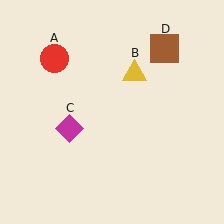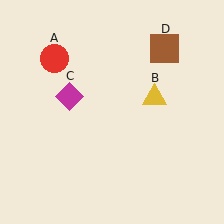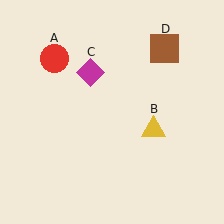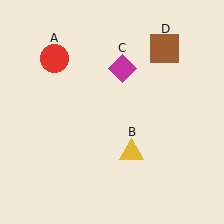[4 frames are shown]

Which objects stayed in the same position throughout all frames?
Red circle (object A) and brown square (object D) remained stationary.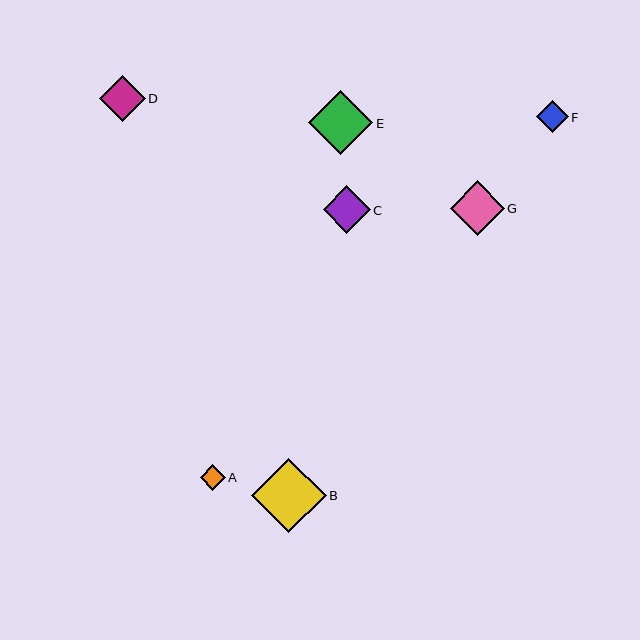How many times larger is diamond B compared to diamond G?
Diamond B is approximately 1.4 times the size of diamond G.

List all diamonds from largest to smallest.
From largest to smallest: B, E, G, C, D, F, A.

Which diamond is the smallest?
Diamond A is the smallest with a size of approximately 25 pixels.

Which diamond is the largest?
Diamond B is the largest with a size of approximately 74 pixels.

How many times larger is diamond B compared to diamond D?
Diamond B is approximately 1.6 times the size of diamond D.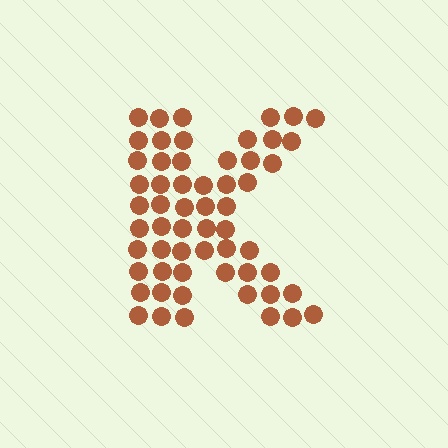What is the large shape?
The large shape is the letter K.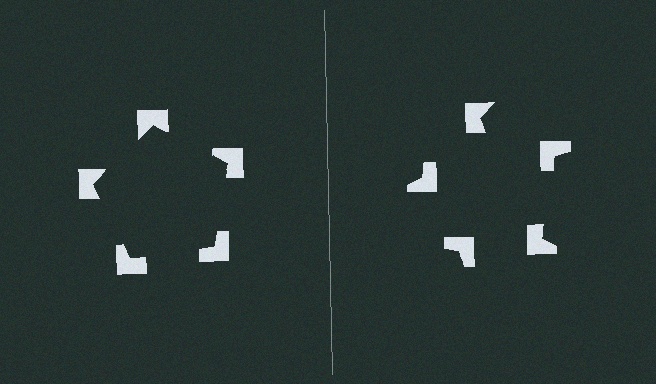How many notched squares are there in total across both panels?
10 — 5 on each side.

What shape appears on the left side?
An illusory pentagon.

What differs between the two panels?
The notched squares are positioned identically on both sides; only the wedge orientations differ. On the left they align to a pentagon; on the right they are misaligned.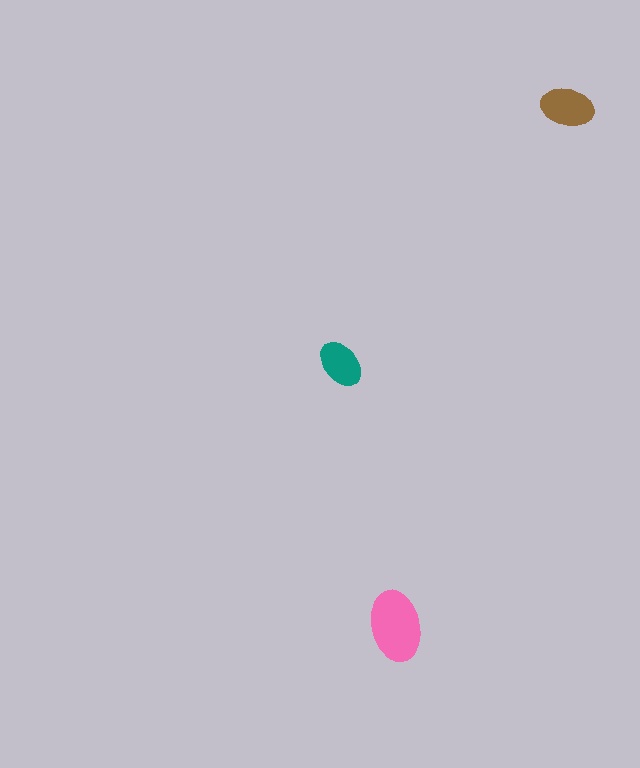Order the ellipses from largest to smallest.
the pink one, the brown one, the teal one.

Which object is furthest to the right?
The brown ellipse is rightmost.